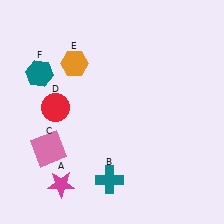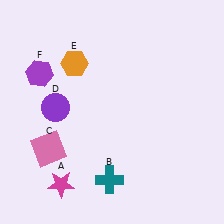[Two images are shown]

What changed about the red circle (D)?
In Image 1, D is red. In Image 2, it changed to purple.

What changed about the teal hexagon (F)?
In Image 1, F is teal. In Image 2, it changed to purple.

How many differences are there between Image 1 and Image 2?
There are 2 differences between the two images.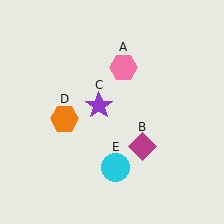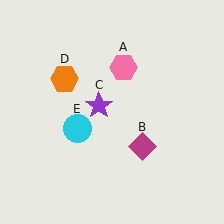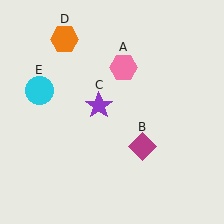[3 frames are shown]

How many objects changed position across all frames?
2 objects changed position: orange hexagon (object D), cyan circle (object E).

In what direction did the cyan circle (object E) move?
The cyan circle (object E) moved up and to the left.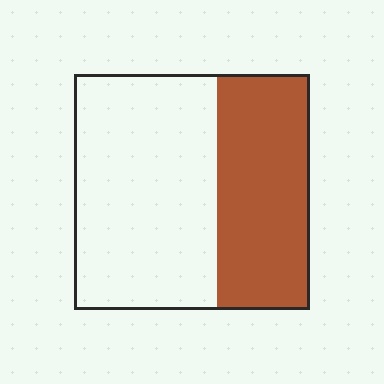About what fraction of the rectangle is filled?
About two fifths (2/5).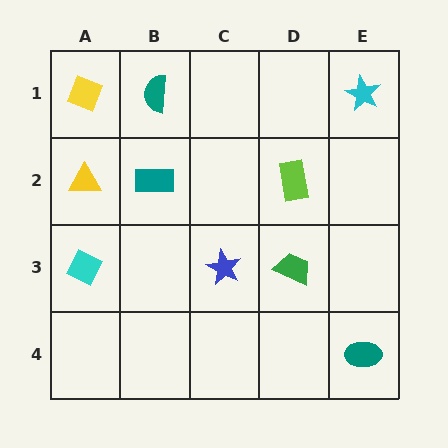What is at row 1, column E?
A cyan star.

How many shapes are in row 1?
3 shapes.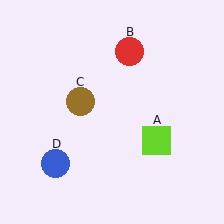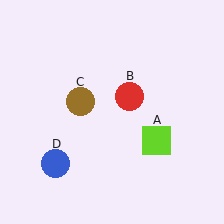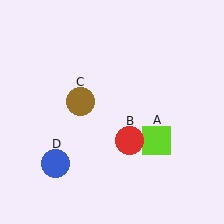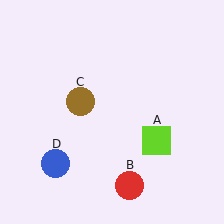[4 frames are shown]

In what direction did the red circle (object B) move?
The red circle (object B) moved down.